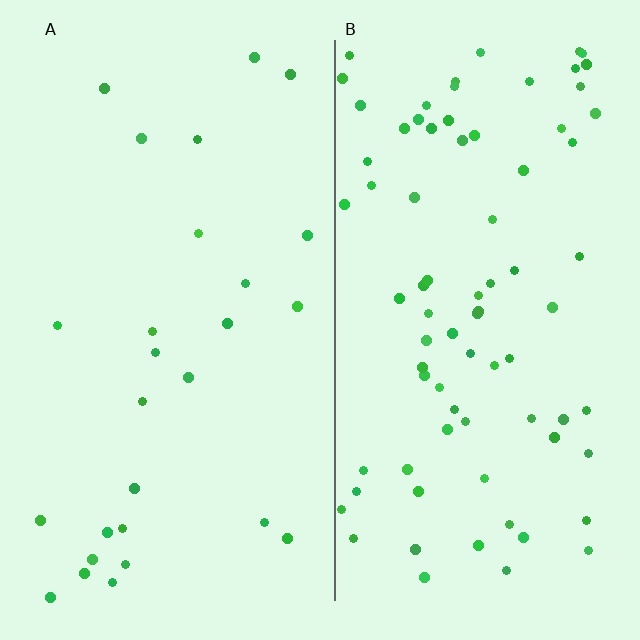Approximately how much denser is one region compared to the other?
Approximately 3.0× — region B over region A.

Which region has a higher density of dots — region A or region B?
B (the right).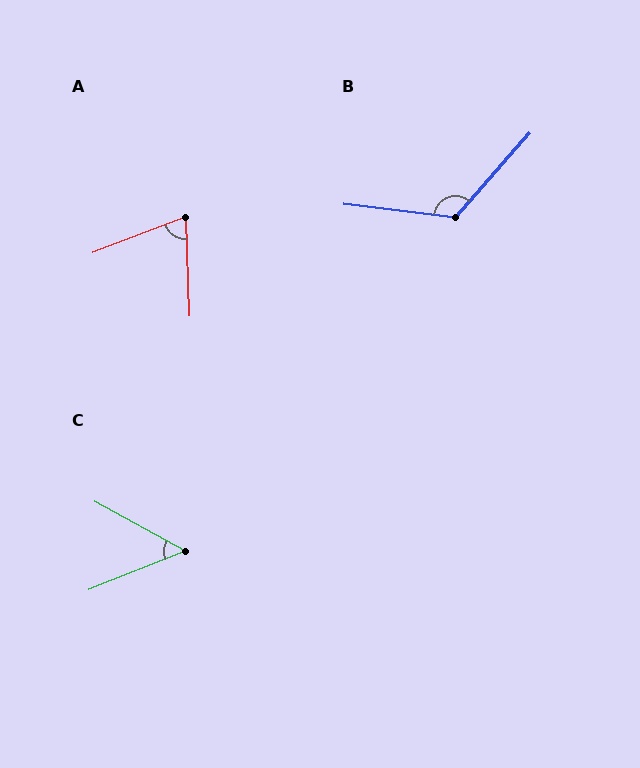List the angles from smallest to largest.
C (50°), A (71°), B (125°).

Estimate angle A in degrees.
Approximately 71 degrees.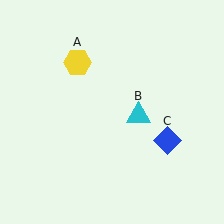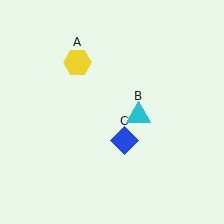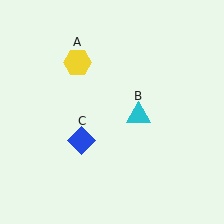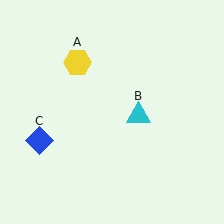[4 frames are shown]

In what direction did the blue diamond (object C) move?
The blue diamond (object C) moved left.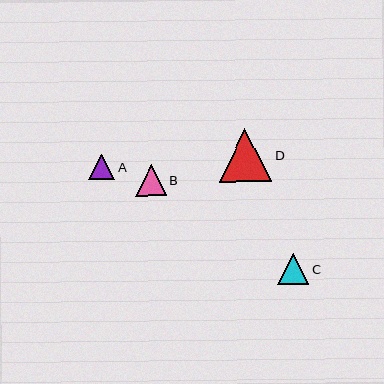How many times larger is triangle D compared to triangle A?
Triangle D is approximately 2.0 times the size of triangle A.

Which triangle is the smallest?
Triangle A is the smallest with a size of approximately 26 pixels.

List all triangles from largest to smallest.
From largest to smallest: D, C, B, A.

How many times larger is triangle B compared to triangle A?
Triangle B is approximately 1.2 times the size of triangle A.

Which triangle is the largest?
Triangle D is the largest with a size of approximately 52 pixels.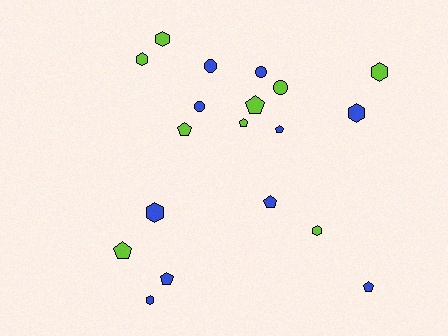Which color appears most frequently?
Blue, with 10 objects.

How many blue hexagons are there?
There are 3 blue hexagons.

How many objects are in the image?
There are 19 objects.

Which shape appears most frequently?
Pentagon, with 8 objects.